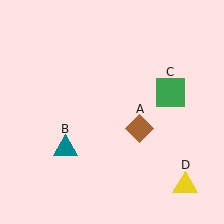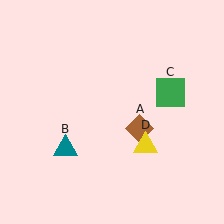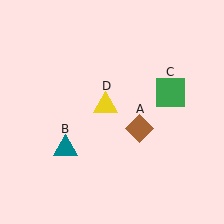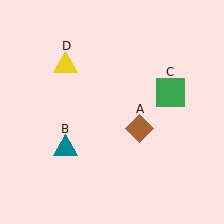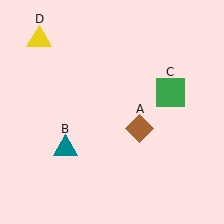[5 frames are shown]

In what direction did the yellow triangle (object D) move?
The yellow triangle (object D) moved up and to the left.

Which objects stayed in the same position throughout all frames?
Brown diamond (object A) and teal triangle (object B) and green square (object C) remained stationary.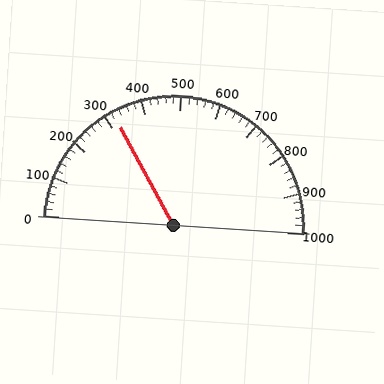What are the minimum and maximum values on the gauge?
The gauge ranges from 0 to 1000.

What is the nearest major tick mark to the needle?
The nearest major tick mark is 300.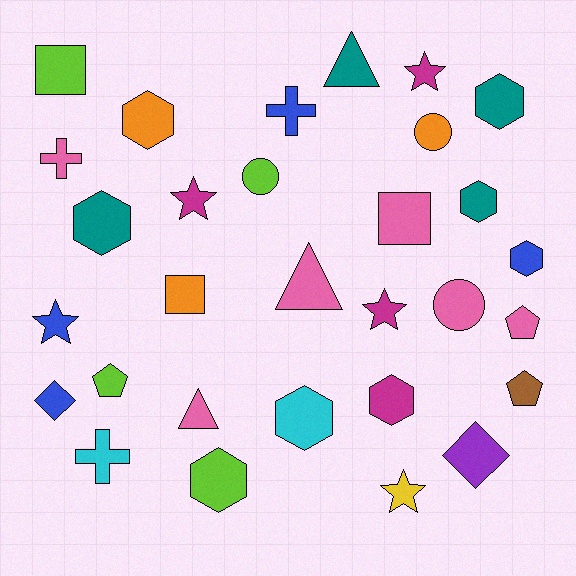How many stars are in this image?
There are 5 stars.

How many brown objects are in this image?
There is 1 brown object.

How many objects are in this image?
There are 30 objects.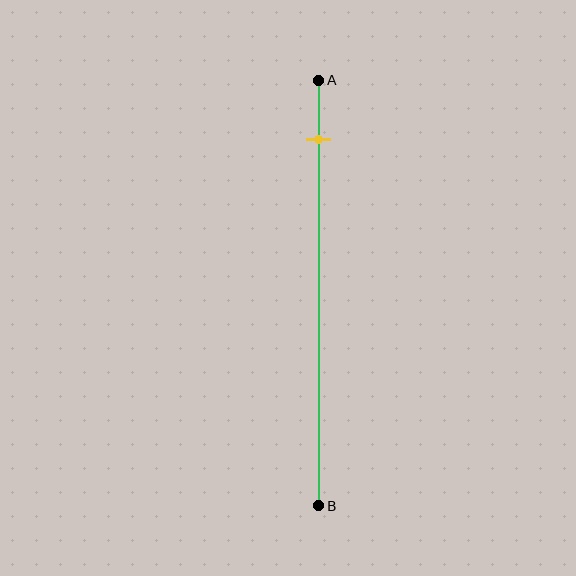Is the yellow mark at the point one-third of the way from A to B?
No, the mark is at about 15% from A, not at the 33% one-third point.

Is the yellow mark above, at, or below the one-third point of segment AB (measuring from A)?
The yellow mark is above the one-third point of segment AB.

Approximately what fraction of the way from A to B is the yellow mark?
The yellow mark is approximately 15% of the way from A to B.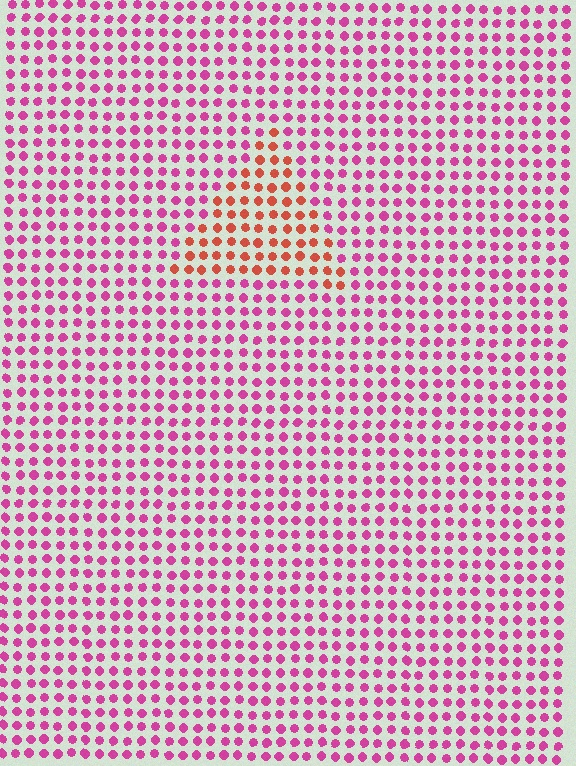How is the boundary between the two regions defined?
The boundary is defined purely by a slight shift in hue (about 45 degrees). Spacing, size, and orientation are identical on both sides.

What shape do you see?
I see a triangle.